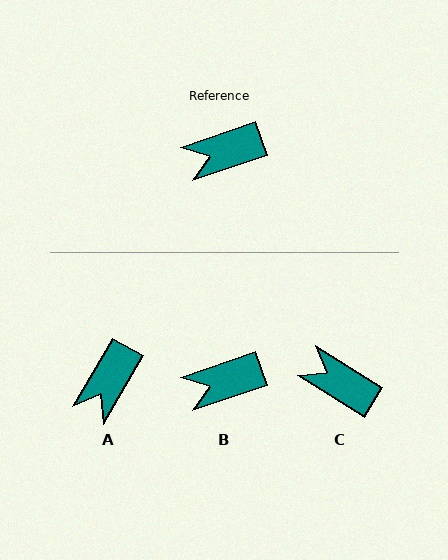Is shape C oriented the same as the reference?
No, it is off by about 51 degrees.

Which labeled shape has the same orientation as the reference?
B.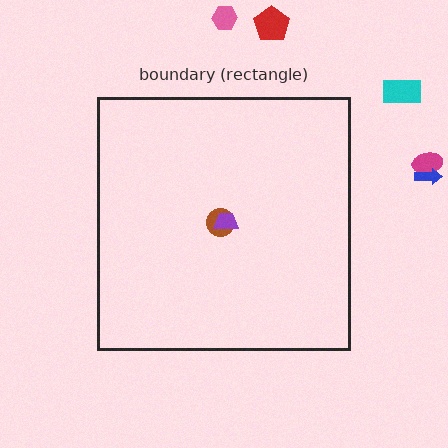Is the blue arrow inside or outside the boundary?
Outside.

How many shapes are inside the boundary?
2 inside, 5 outside.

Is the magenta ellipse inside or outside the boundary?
Outside.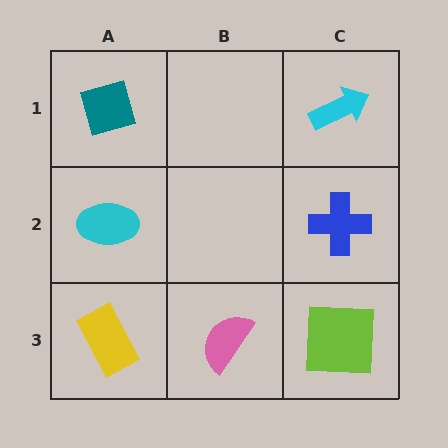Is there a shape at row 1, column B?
No, that cell is empty.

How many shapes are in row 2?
2 shapes.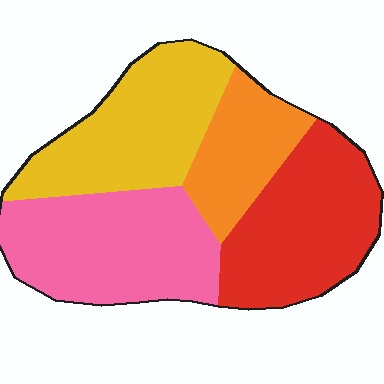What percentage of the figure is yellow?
Yellow covers about 25% of the figure.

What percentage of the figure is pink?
Pink takes up about one third (1/3) of the figure.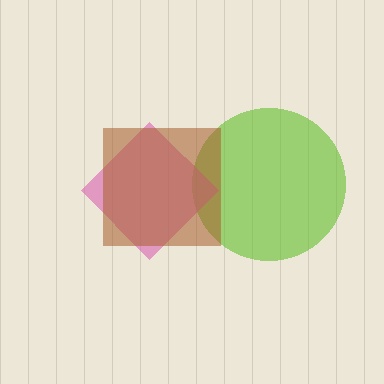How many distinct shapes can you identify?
There are 3 distinct shapes: a lime circle, a pink diamond, a brown square.